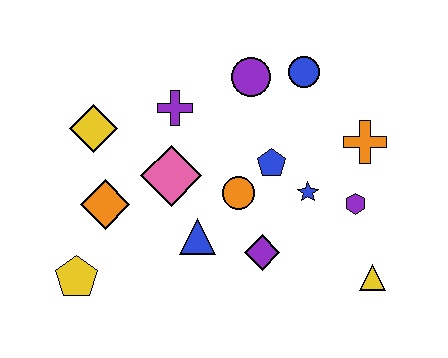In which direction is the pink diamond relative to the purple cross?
The pink diamond is below the purple cross.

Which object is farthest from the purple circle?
The yellow pentagon is farthest from the purple circle.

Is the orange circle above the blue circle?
No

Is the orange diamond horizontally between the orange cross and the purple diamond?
No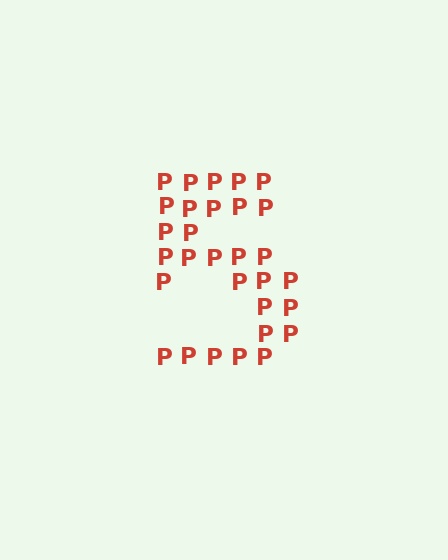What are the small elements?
The small elements are letter P's.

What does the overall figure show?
The overall figure shows the digit 5.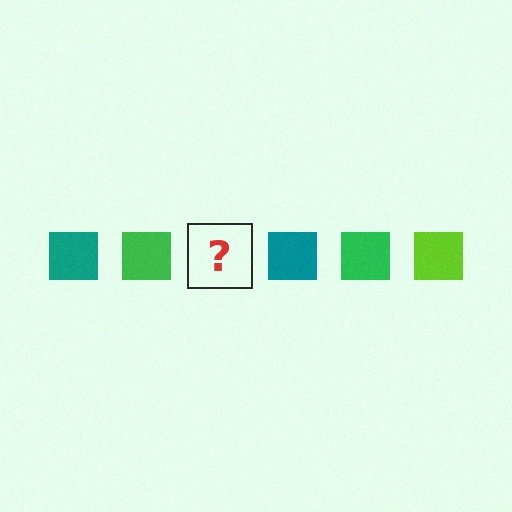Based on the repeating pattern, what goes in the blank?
The blank should be a lime square.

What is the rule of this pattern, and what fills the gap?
The rule is that the pattern cycles through teal, green, lime squares. The gap should be filled with a lime square.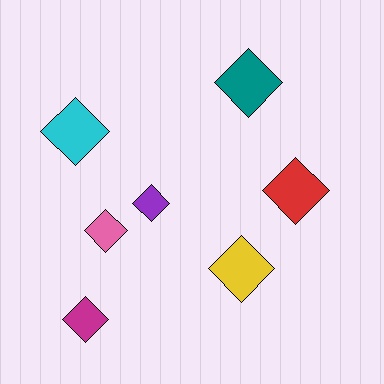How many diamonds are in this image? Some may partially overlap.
There are 7 diamonds.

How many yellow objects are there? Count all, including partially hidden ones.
There is 1 yellow object.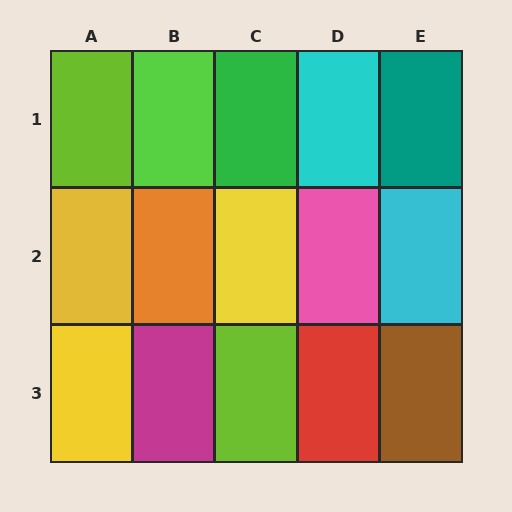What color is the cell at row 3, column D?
Red.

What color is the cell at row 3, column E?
Brown.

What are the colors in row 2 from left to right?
Yellow, orange, yellow, pink, cyan.